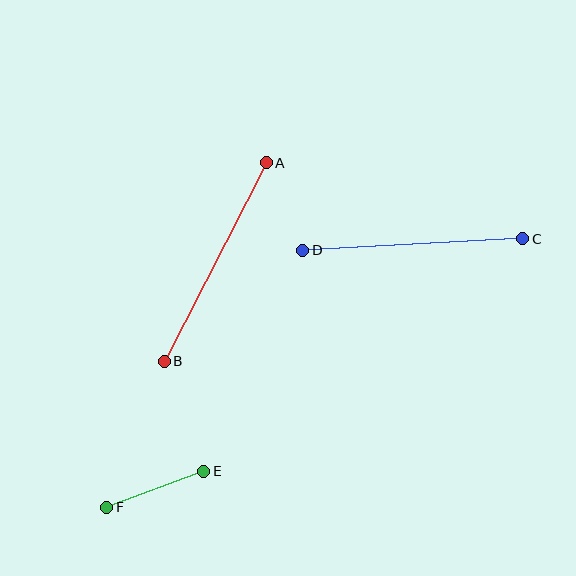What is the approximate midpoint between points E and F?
The midpoint is at approximately (155, 489) pixels.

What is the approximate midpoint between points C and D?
The midpoint is at approximately (413, 245) pixels.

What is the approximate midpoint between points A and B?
The midpoint is at approximately (215, 262) pixels.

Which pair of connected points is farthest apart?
Points A and B are farthest apart.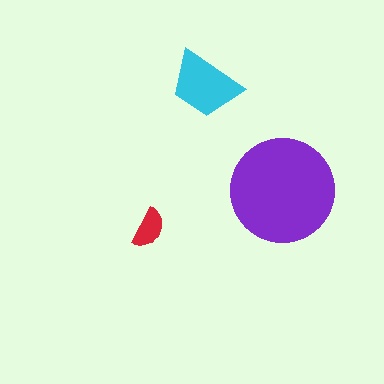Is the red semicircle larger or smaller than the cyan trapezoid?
Smaller.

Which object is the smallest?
The red semicircle.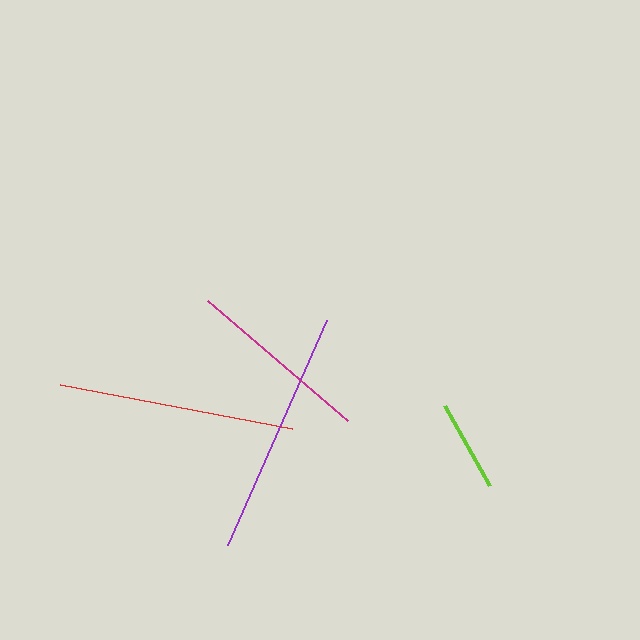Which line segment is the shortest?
The lime line is the shortest at approximately 92 pixels.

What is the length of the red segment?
The red segment is approximately 236 pixels long.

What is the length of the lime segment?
The lime segment is approximately 92 pixels long.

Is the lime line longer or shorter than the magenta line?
The magenta line is longer than the lime line.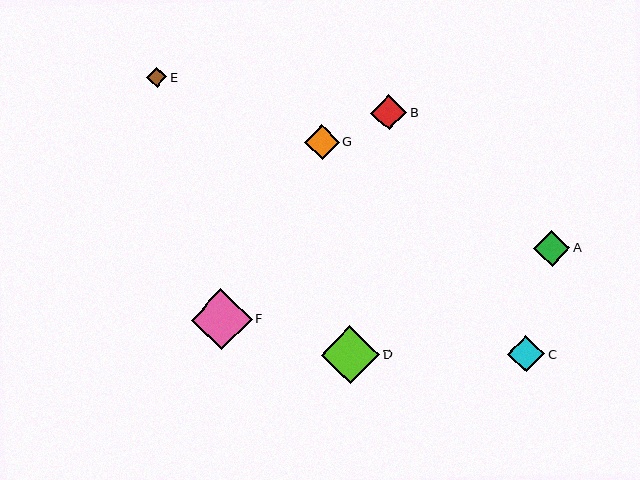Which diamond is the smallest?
Diamond E is the smallest with a size of approximately 20 pixels.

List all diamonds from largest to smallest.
From largest to smallest: F, D, C, A, B, G, E.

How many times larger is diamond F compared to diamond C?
Diamond F is approximately 1.7 times the size of diamond C.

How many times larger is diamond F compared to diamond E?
Diamond F is approximately 3.0 times the size of diamond E.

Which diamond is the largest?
Diamond F is the largest with a size of approximately 61 pixels.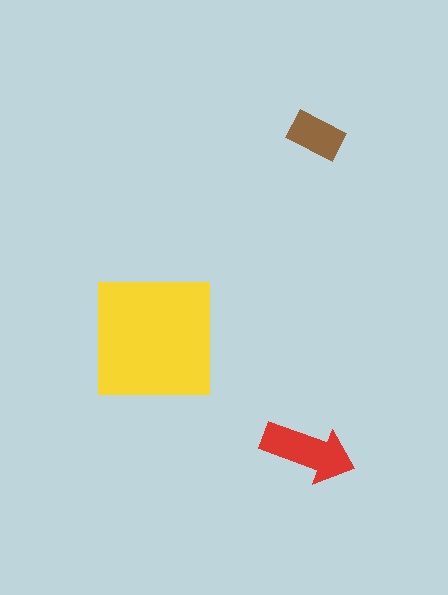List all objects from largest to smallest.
The yellow square, the red arrow, the brown rectangle.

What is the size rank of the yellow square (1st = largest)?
1st.